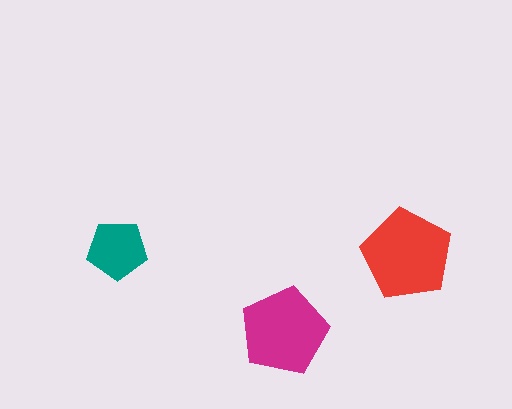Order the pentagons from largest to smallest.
the red one, the magenta one, the teal one.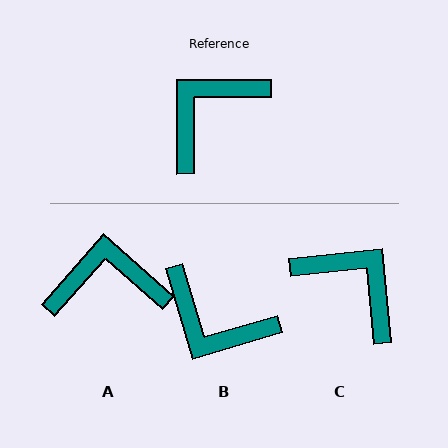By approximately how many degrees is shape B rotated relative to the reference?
Approximately 106 degrees counter-clockwise.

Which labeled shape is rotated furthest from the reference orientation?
B, about 106 degrees away.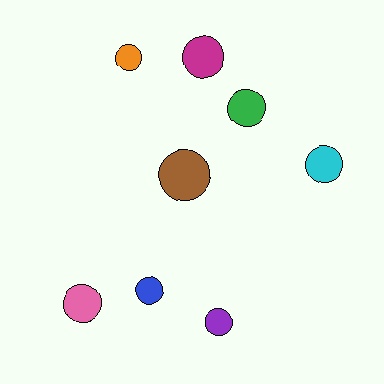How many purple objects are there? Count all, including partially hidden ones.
There is 1 purple object.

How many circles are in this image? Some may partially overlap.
There are 8 circles.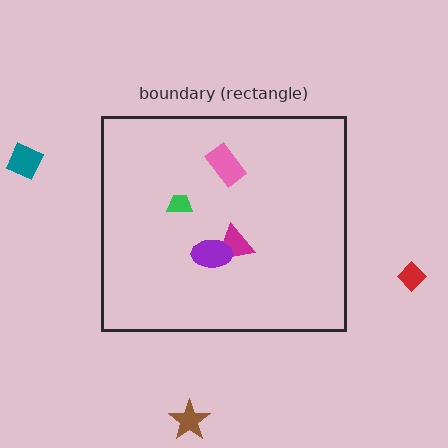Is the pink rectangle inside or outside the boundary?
Inside.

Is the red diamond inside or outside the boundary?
Outside.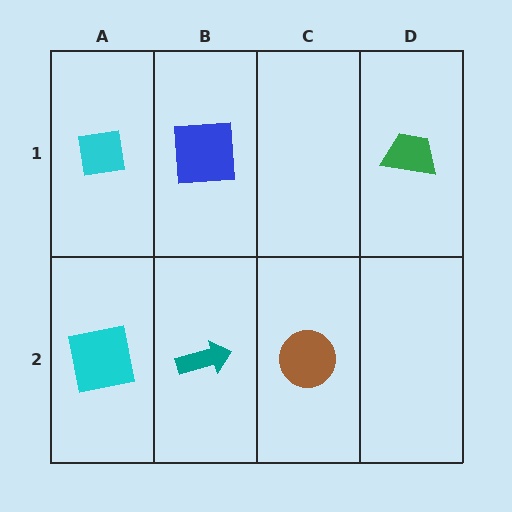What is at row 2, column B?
A teal arrow.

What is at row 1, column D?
A green trapezoid.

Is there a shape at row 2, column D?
No, that cell is empty.